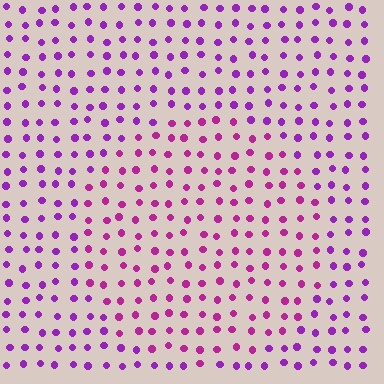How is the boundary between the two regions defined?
The boundary is defined purely by a slight shift in hue (about 28 degrees). Spacing, size, and orientation are identical on both sides.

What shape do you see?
I see a circle.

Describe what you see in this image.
The image is filled with small purple elements in a uniform arrangement. A circle-shaped region is visible where the elements are tinted to a slightly different hue, forming a subtle color boundary.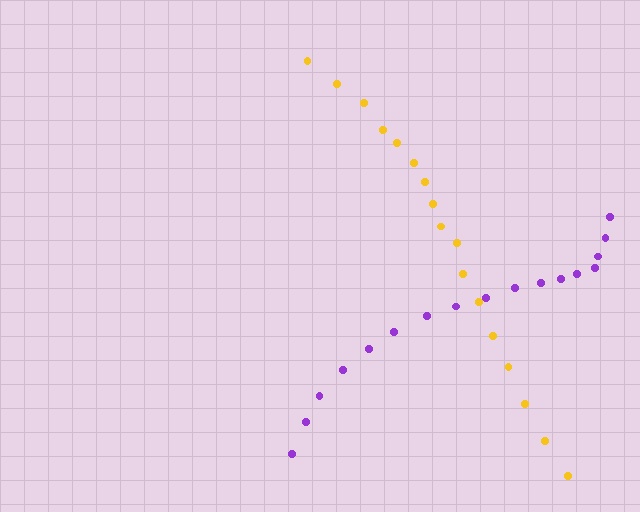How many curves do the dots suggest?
There are 2 distinct paths.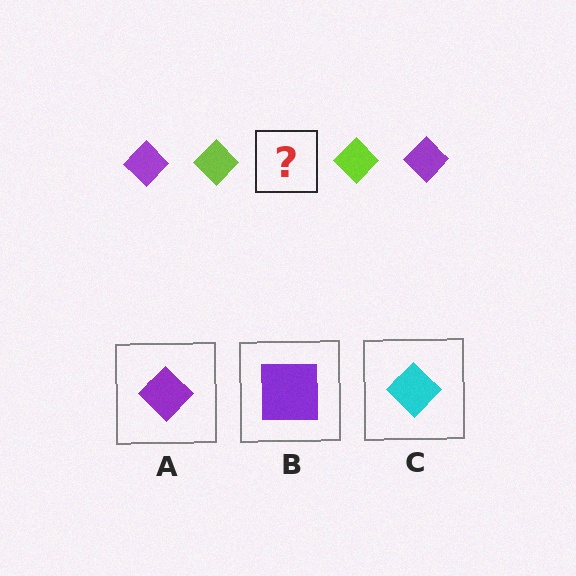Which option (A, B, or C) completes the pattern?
A.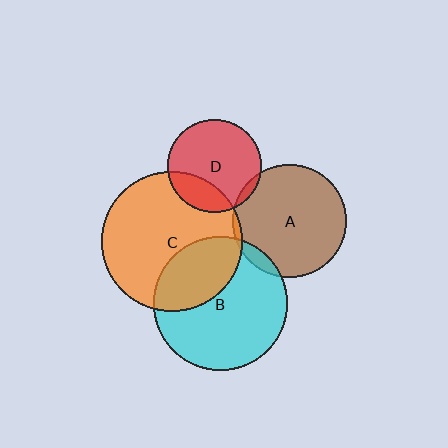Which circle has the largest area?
Circle C (orange).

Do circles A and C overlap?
Yes.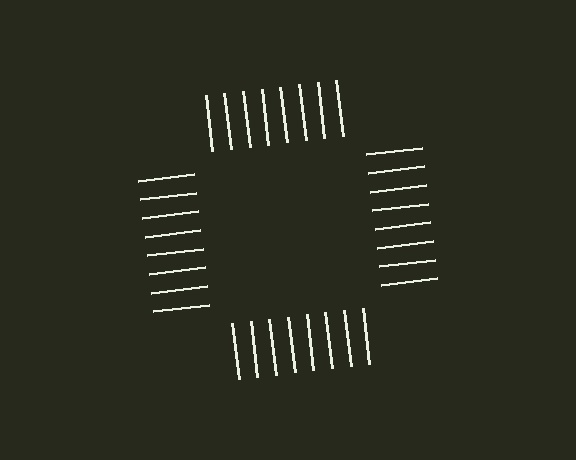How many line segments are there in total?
32 — 8 along each of the 4 edges.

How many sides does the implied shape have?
4 sides — the line-ends trace a square.